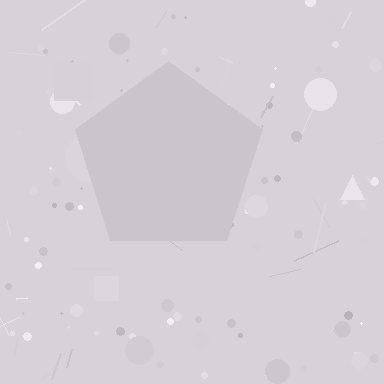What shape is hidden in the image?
A pentagon is hidden in the image.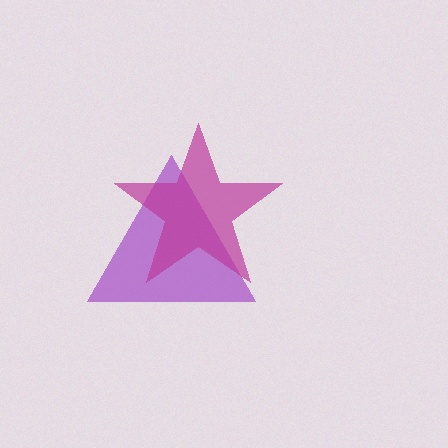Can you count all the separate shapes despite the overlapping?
Yes, there are 2 separate shapes.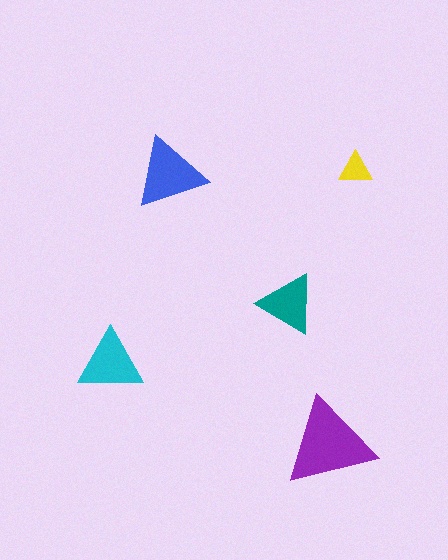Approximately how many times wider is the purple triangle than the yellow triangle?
About 2.5 times wider.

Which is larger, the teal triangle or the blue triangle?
The blue one.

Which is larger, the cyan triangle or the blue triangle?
The blue one.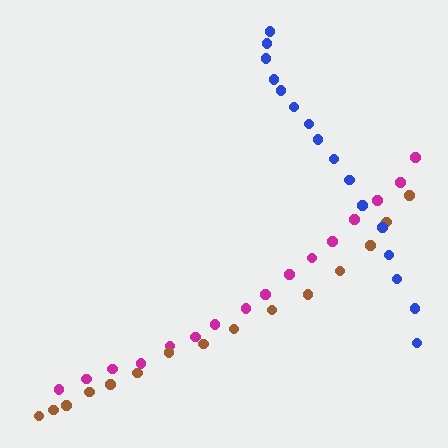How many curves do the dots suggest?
There are 3 distinct paths.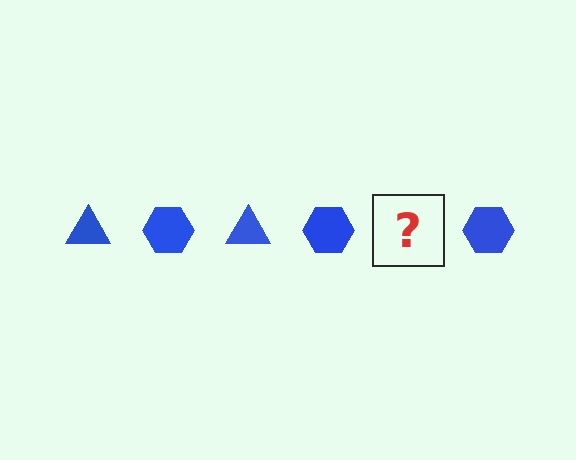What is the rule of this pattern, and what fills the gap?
The rule is that the pattern cycles through triangle, hexagon shapes in blue. The gap should be filled with a blue triangle.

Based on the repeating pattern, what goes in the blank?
The blank should be a blue triangle.